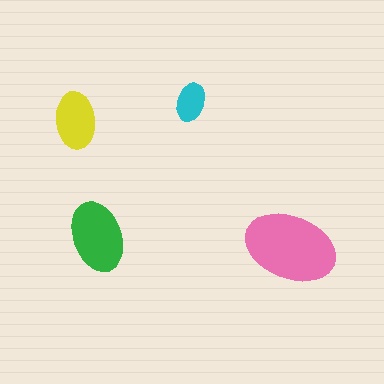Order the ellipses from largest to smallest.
the pink one, the green one, the yellow one, the cyan one.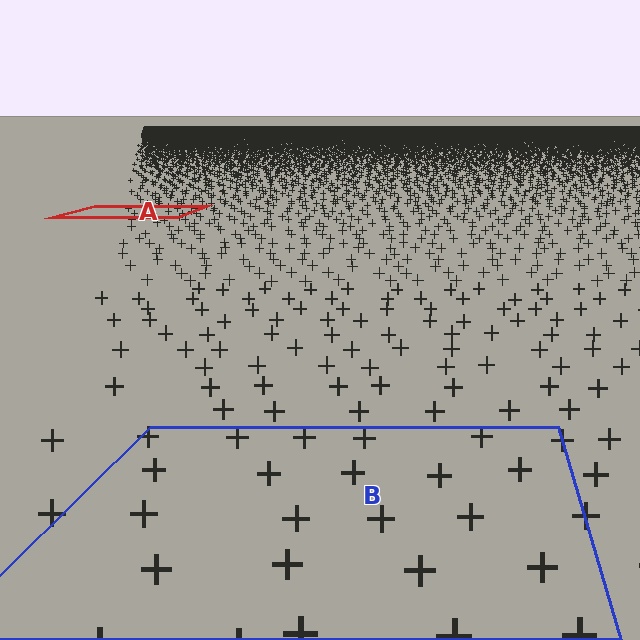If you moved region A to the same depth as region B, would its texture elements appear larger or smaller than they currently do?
They would appear larger. At a closer depth, the same texture elements are projected at a bigger on-screen size.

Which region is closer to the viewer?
Region B is closer. The texture elements there are larger and more spread out.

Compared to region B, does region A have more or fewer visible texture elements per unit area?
Region A has more texture elements per unit area — they are packed more densely because it is farther away.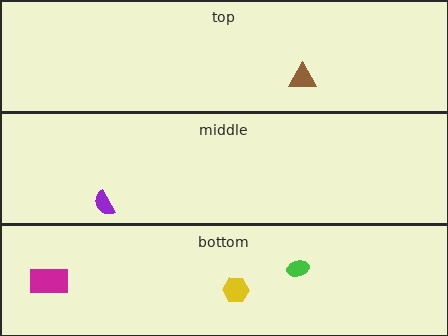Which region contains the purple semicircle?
The middle region.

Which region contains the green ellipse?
The bottom region.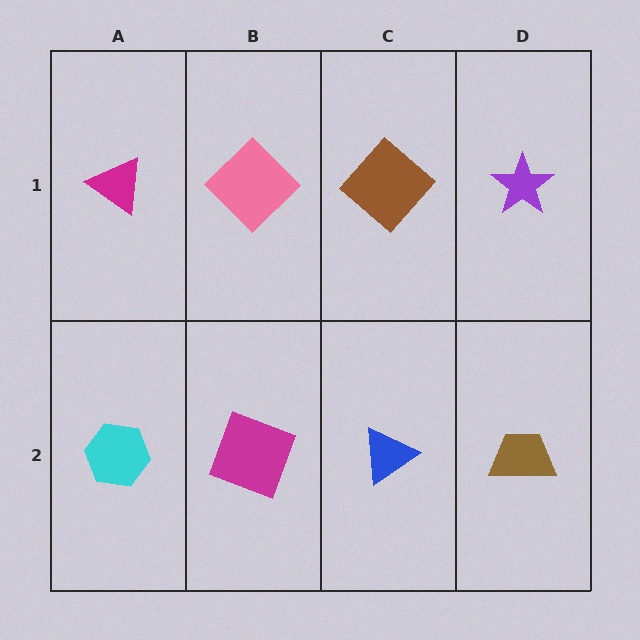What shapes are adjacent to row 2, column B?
A pink diamond (row 1, column B), a cyan hexagon (row 2, column A), a blue triangle (row 2, column C).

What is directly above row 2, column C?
A brown diamond.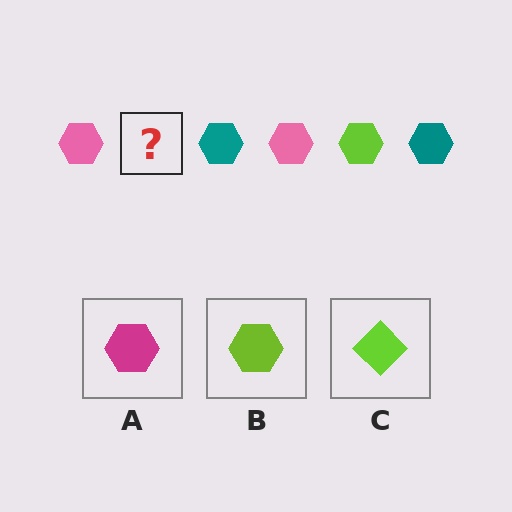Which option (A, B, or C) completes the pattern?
B.